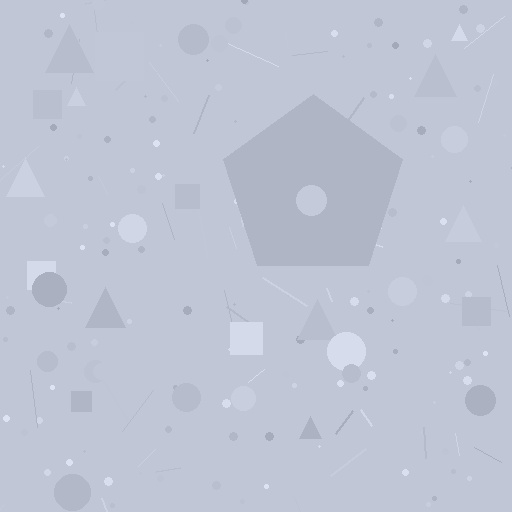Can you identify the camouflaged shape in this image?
The camouflaged shape is a pentagon.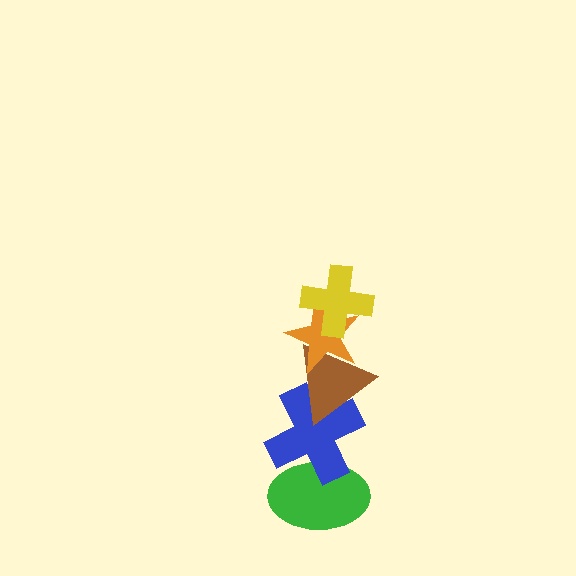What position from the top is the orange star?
The orange star is 2nd from the top.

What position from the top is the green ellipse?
The green ellipse is 5th from the top.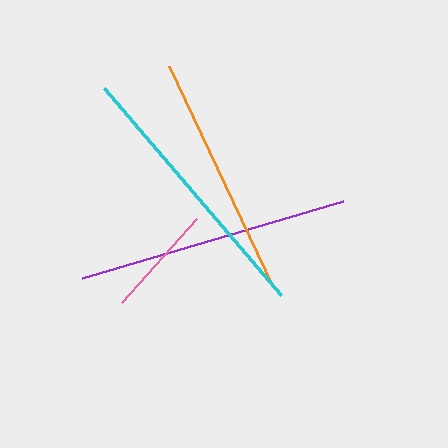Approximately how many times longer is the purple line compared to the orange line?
The purple line is approximately 1.1 times the length of the orange line.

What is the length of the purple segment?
The purple segment is approximately 271 pixels long.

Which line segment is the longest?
The cyan line is the longest at approximately 272 pixels.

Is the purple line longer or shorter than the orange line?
The purple line is longer than the orange line.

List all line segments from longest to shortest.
From longest to shortest: cyan, purple, orange, pink.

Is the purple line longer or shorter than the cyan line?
The cyan line is longer than the purple line.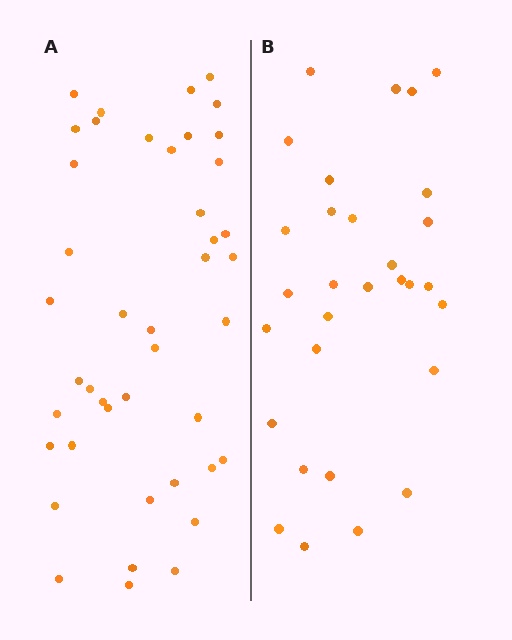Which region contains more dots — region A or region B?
Region A (the left region) has more dots.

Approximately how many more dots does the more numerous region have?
Region A has approximately 15 more dots than region B.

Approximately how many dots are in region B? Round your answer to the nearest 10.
About 30 dots.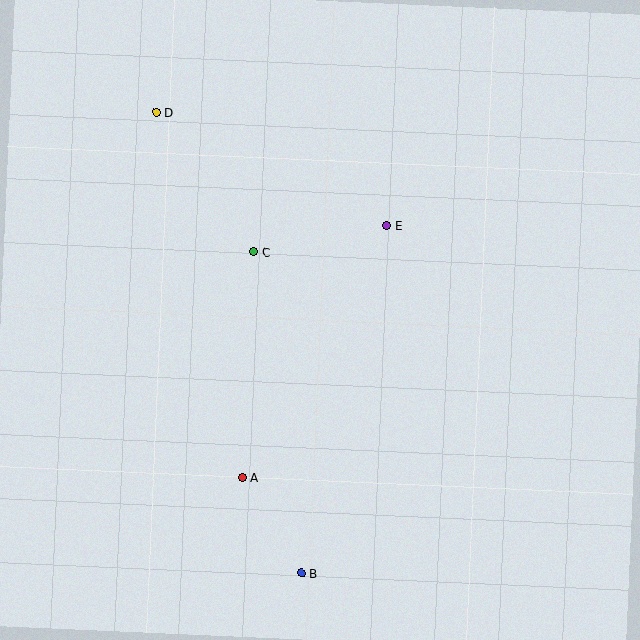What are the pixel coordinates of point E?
Point E is at (387, 225).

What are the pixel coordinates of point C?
Point C is at (254, 252).